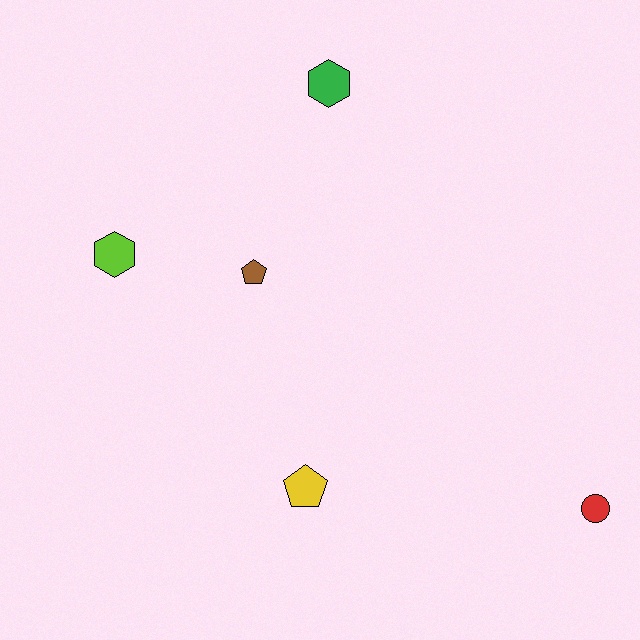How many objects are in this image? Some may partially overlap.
There are 5 objects.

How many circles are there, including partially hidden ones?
There is 1 circle.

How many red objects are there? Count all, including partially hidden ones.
There is 1 red object.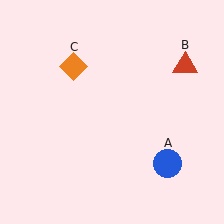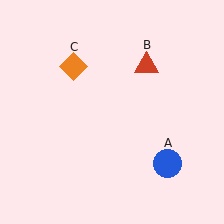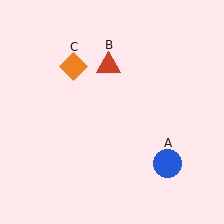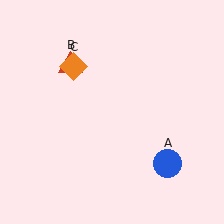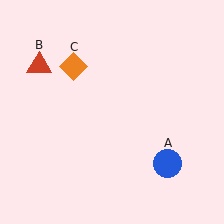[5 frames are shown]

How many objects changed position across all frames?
1 object changed position: red triangle (object B).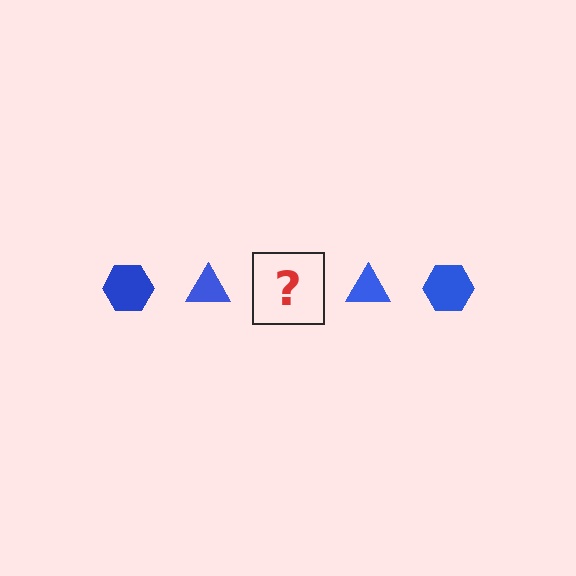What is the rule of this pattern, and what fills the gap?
The rule is that the pattern cycles through hexagon, triangle shapes in blue. The gap should be filled with a blue hexagon.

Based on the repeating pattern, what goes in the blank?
The blank should be a blue hexagon.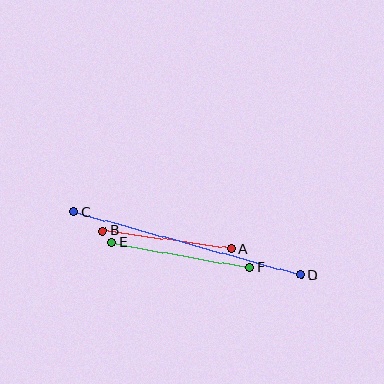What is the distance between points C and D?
The distance is approximately 235 pixels.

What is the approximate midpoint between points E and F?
The midpoint is at approximately (181, 255) pixels.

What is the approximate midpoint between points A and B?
The midpoint is at approximately (167, 240) pixels.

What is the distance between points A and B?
The distance is approximately 130 pixels.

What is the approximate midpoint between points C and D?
The midpoint is at approximately (187, 243) pixels.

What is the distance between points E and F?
The distance is approximately 141 pixels.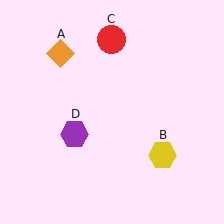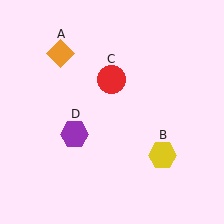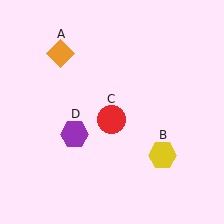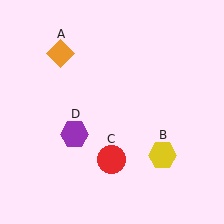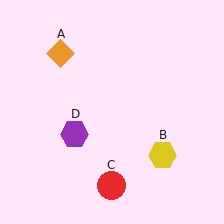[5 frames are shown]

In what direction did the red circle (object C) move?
The red circle (object C) moved down.